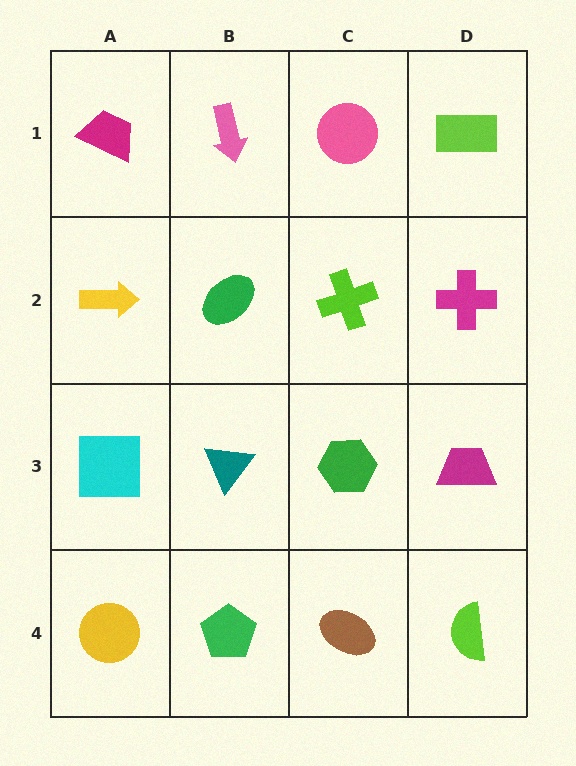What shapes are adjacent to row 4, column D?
A magenta trapezoid (row 3, column D), a brown ellipse (row 4, column C).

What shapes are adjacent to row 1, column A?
A yellow arrow (row 2, column A), a pink arrow (row 1, column B).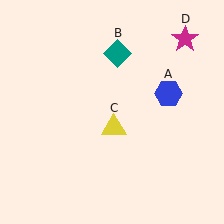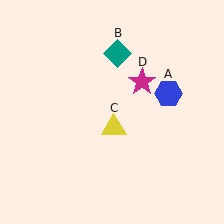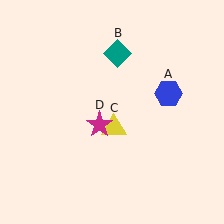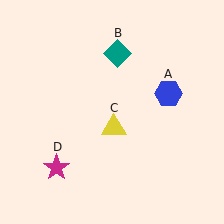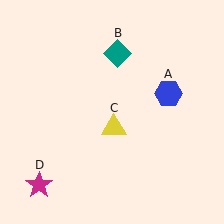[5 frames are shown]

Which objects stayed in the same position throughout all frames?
Blue hexagon (object A) and teal diamond (object B) and yellow triangle (object C) remained stationary.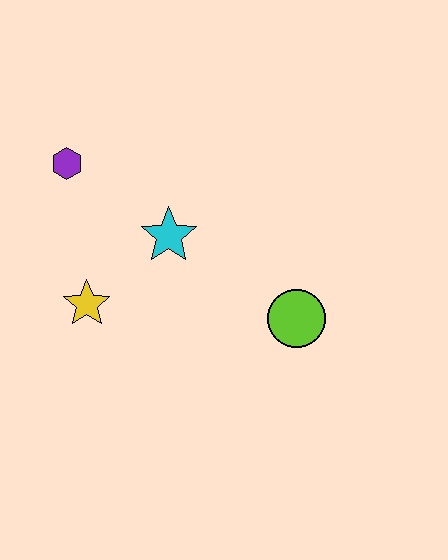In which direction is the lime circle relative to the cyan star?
The lime circle is to the right of the cyan star.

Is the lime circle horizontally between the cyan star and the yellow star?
No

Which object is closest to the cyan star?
The yellow star is closest to the cyan star.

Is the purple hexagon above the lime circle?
Yes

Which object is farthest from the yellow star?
The lime circle is farthest from the yellow star.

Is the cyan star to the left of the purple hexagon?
No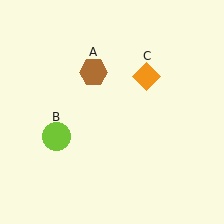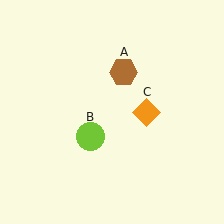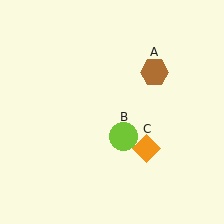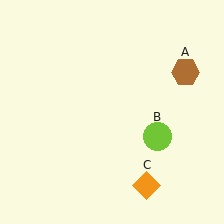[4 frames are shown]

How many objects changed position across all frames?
3 objects changed position: brown hexagon (object A), lime circle (object B), orange diamond (object C).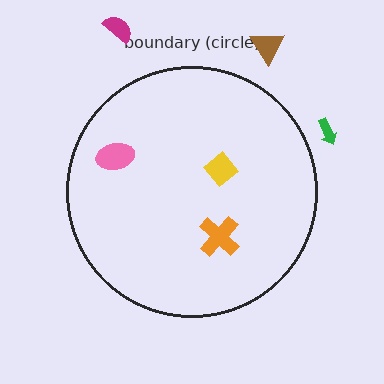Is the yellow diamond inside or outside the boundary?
Inside.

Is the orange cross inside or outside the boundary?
Inside.